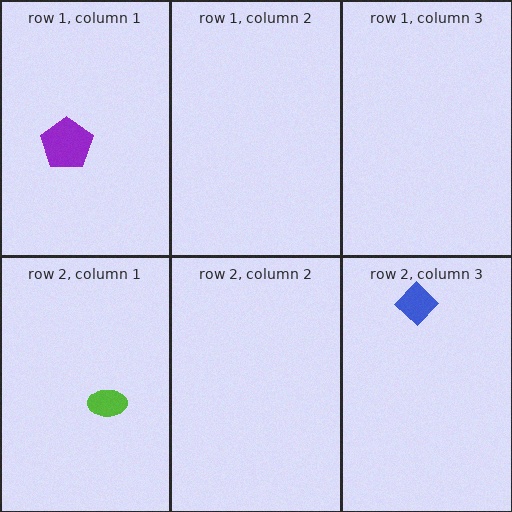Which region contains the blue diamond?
The row 2, column 3 region.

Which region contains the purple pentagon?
The row 1, column 1 region.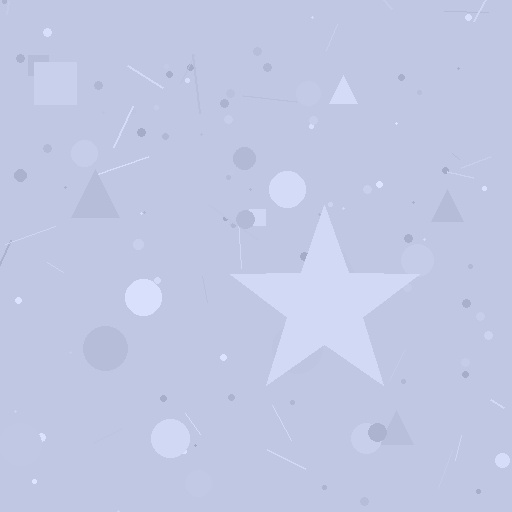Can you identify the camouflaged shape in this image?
The camouflaged shape is a star.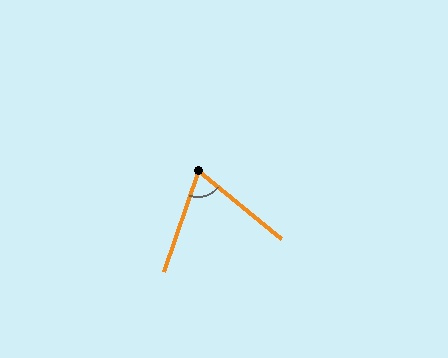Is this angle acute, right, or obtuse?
It is acute.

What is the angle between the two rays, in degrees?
Approximately 69 degrees.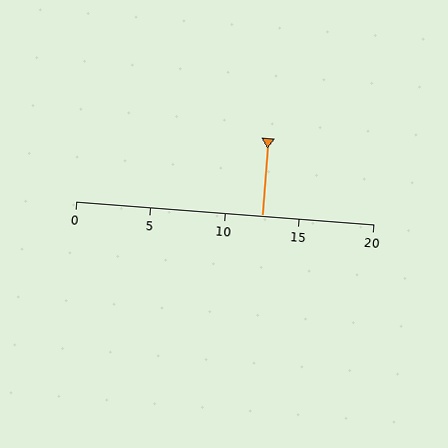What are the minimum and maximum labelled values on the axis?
The axis runs from 0 to 20.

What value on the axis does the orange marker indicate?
The marker indicates approximately 12.5.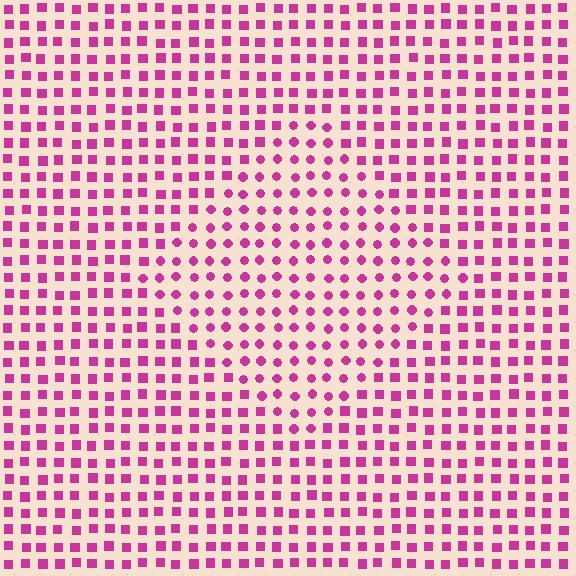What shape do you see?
I see a diamond.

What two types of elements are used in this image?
The image uses circles inside the diamond region and squares outside it.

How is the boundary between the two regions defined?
The boundary is defined by a change in element shape: circles inside vs. squares outside. All elements share the same color and spacing.